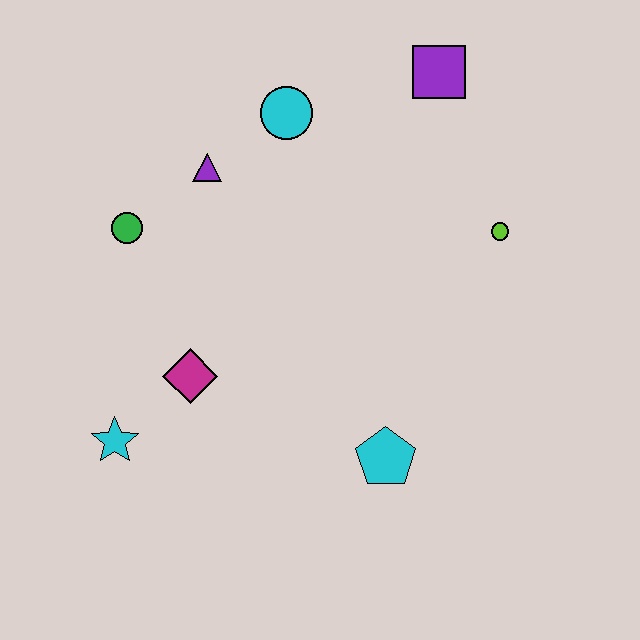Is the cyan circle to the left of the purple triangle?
No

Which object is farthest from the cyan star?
The purple square is farthest from the cyan star.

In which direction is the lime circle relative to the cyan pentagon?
The lime circle is above the cyan pentagon.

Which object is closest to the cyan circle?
The purple triangle is closest to the cyan circle.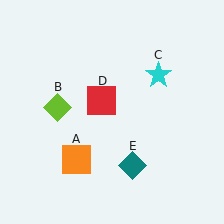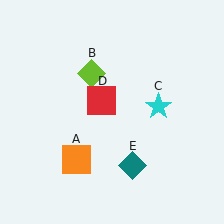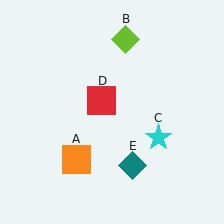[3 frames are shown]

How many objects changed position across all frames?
2 objects changed position: lime diamond (object B), cyan star (object C).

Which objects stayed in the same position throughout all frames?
Orange square (object A) and red square (object D) and teal diamond (object E) remained stationary.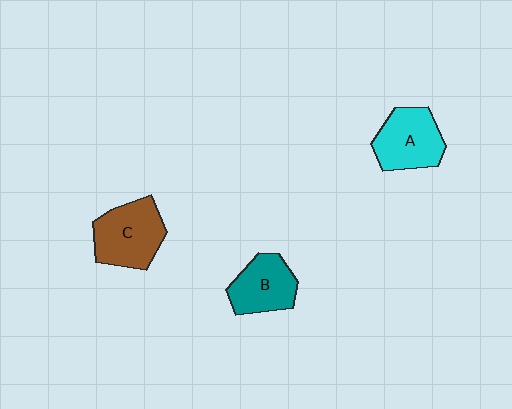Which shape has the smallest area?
Shape B (teal).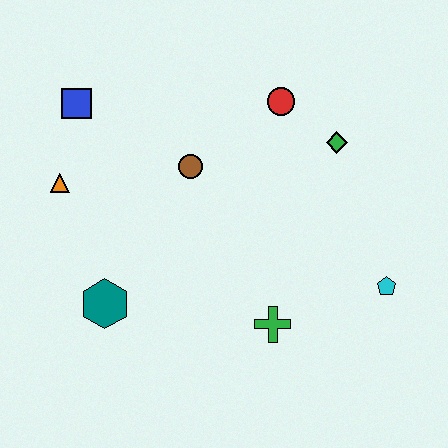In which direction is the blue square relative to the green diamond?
The blue square is to the left of the green diamond.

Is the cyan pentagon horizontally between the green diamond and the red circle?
No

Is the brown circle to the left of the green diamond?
Yes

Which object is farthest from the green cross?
The blue square is farthest from the green cross.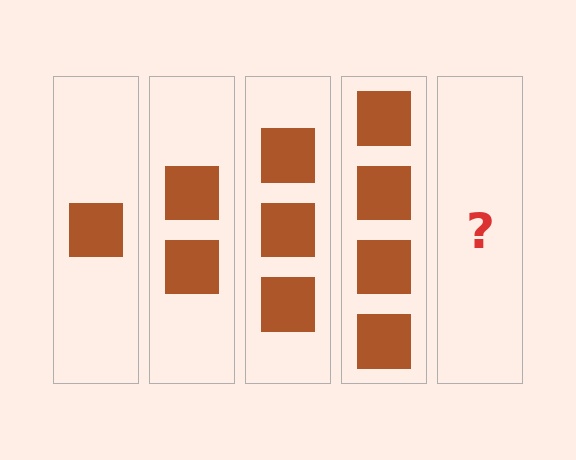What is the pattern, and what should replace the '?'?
The pattern is that each step adds one more square. The '?' should be 5 squares.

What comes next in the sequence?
The next element should be 5 squares.